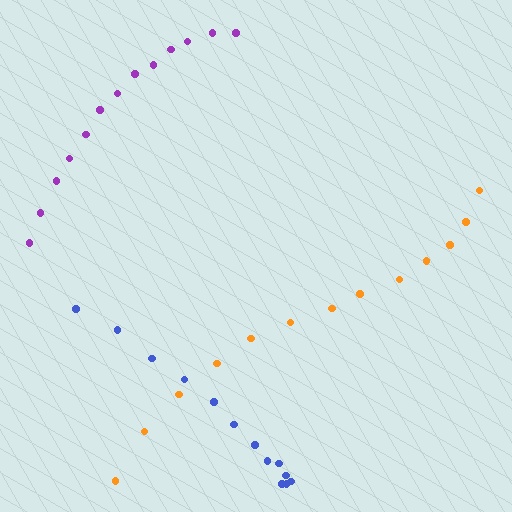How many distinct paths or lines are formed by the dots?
There are 3 distinct paths.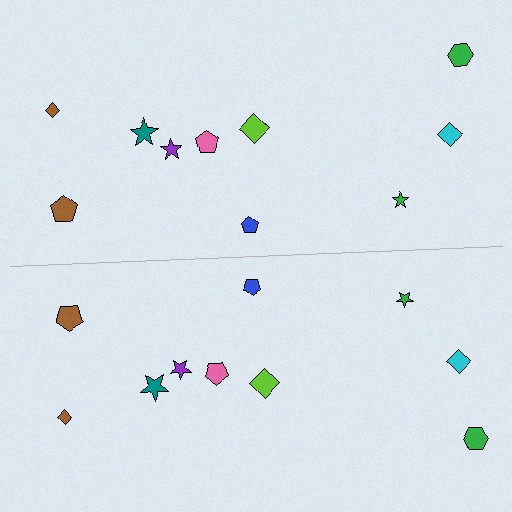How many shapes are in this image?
There are 20 shapes in this image.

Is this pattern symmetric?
Yes, this pattern has bilateral (reflection) symmetry.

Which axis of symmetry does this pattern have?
The pattern has a horizontal axis of symmetry running through the center of the image.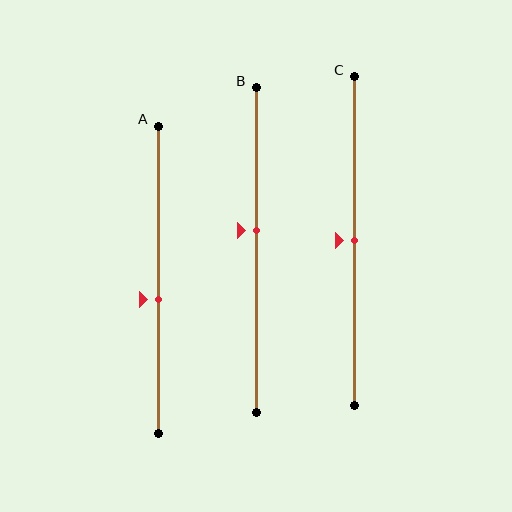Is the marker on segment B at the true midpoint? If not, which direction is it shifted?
No, the marker on segment B is shifted upward by about 6% of the segment length.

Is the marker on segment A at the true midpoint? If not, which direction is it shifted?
No, the marker on segment A is shifted downward by about 6% of the segment length.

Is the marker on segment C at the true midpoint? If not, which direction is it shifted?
Yes, the marker on segment C is at the true midpoint.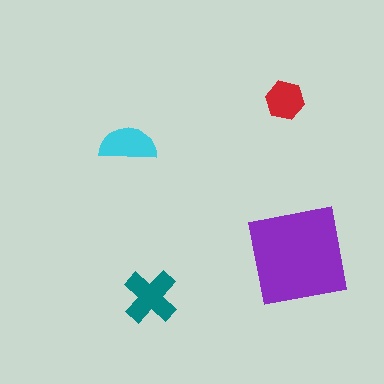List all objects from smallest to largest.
The red hexagon, the cyan semicircle, the teal cross, the purple square.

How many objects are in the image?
There are 4 objects in the image.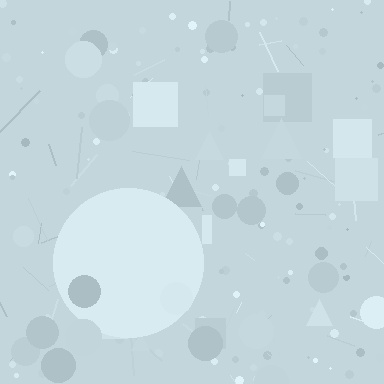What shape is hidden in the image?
A circle is hidden in the image.